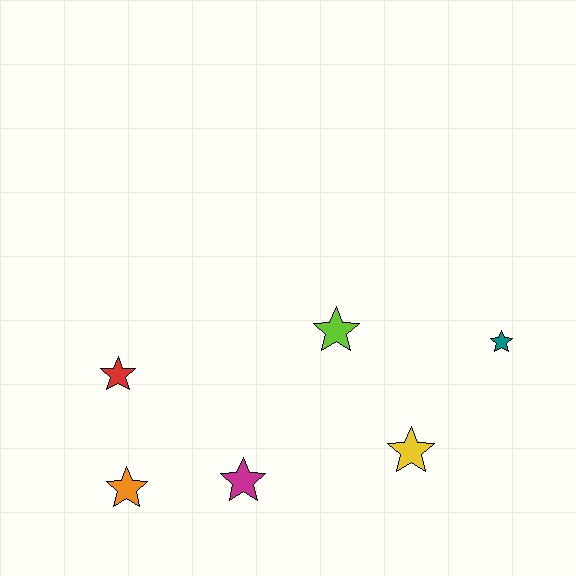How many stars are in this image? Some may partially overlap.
There are 6 stars.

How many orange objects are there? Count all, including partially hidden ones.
There is 1 orange object.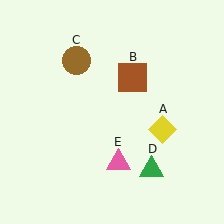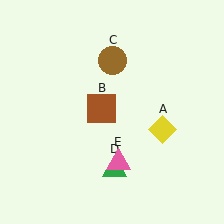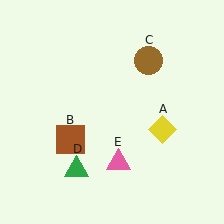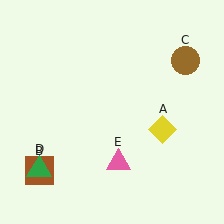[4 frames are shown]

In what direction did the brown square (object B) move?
The brown square (object B) moved down and to the left.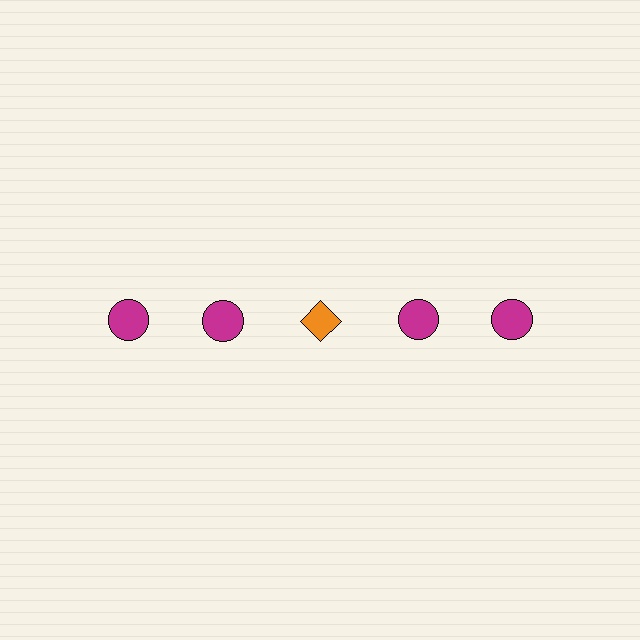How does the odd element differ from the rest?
It differs in both color (orange instead of magenta) and shape (diamond instead of circle).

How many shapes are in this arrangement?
There are 5 shapes arranged in a grid pattern.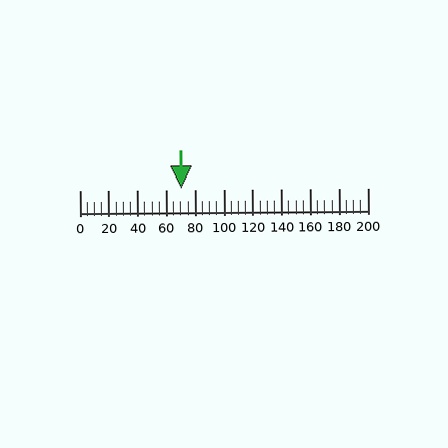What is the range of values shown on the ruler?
The ruler shows values from 0 to 200.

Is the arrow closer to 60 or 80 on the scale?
The arrow is closer to 80.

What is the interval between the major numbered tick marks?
The major tick marks are spaced 20 units apart.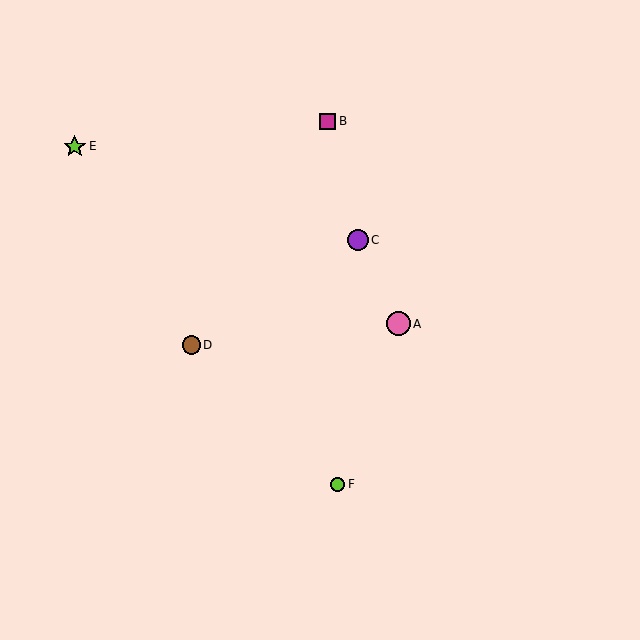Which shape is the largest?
The pink circle (labeled A) is the largest.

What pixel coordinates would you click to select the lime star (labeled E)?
Click at (75, 147) to select the lime star E.